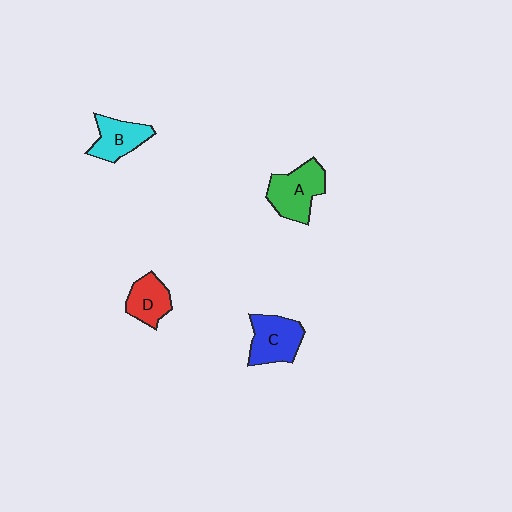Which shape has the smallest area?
Shape D (red).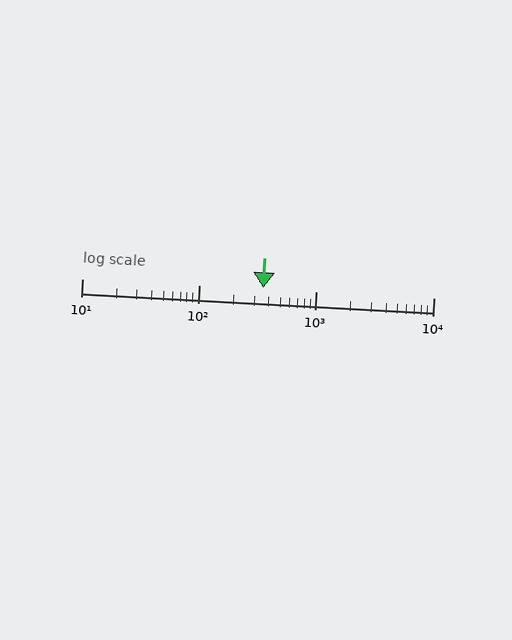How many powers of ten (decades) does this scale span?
The scale spans 3 decades, from 10 to 10000.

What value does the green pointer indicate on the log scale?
The pointer indicates approximately 350.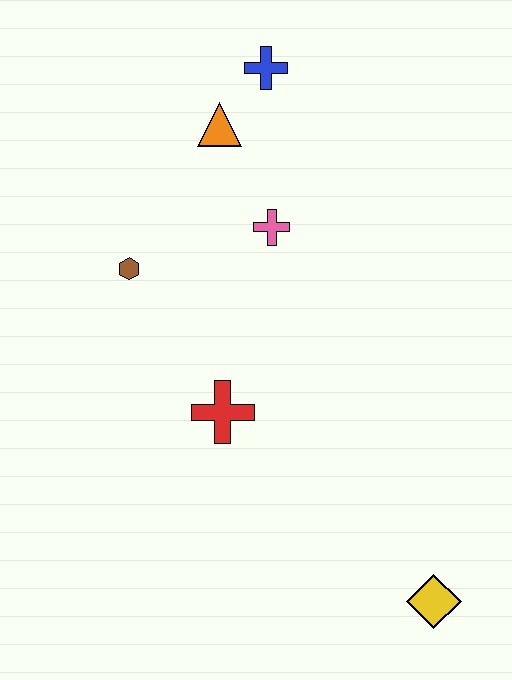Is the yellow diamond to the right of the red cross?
Yes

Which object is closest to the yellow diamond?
The red cross is closest to the yellow diamond.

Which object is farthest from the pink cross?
The yellow diamond is farthest from the pink cross.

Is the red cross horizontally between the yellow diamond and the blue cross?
No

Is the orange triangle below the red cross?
No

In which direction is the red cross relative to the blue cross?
The red cross is below the blue cross.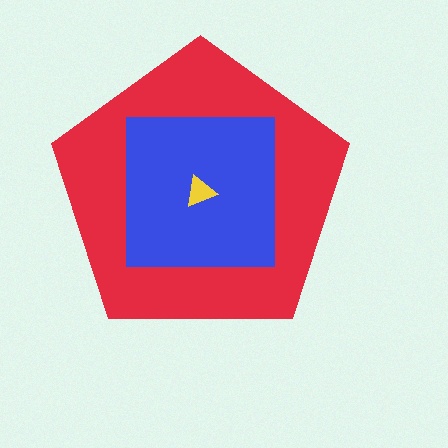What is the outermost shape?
The red pentagon.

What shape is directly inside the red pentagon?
The blue square.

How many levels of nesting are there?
3.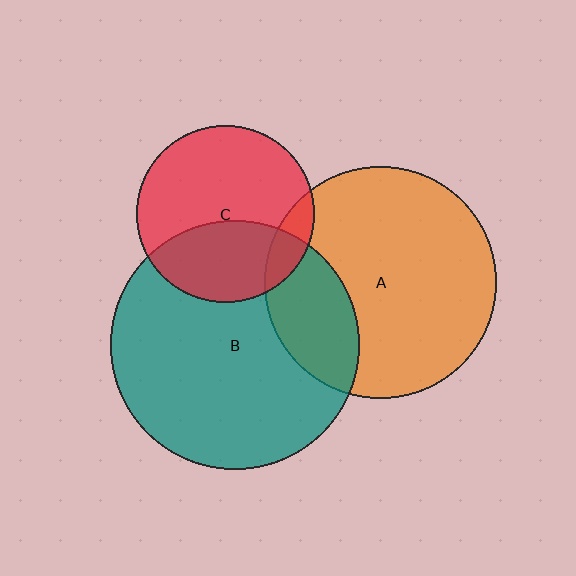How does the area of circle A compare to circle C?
Approximately 1.7 times.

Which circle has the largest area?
Circle B (teal).